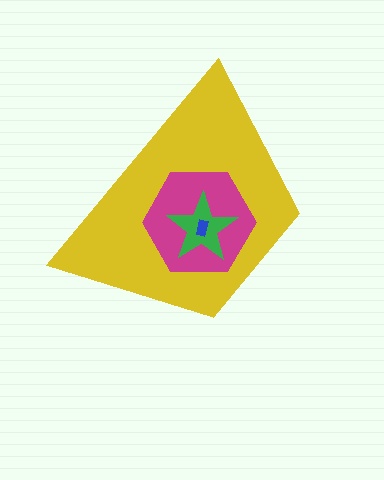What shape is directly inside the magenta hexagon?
The green star.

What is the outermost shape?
The yellow trapezoid.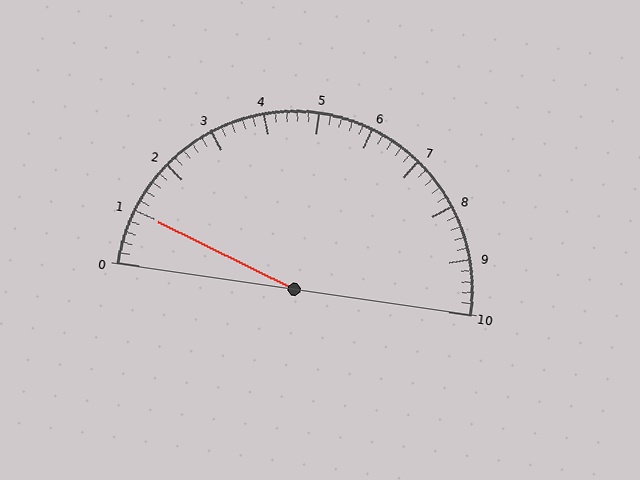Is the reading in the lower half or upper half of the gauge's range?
The reading is in the lower half of the range (0 to 10).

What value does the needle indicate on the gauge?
The needle indicates approximately 1.0.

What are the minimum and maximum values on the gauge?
The gauge ranges from 0 to 10.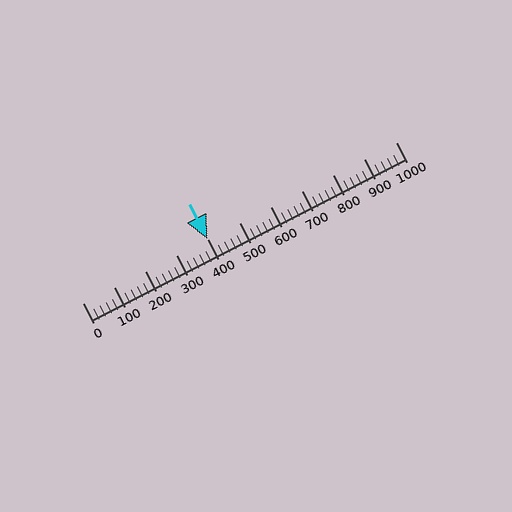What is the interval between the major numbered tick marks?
The major tick marks are spaced 100 units apart.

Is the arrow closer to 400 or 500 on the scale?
The arrow is closer to 400.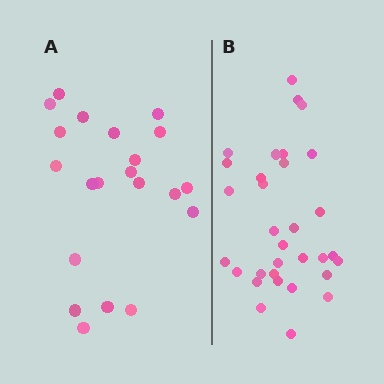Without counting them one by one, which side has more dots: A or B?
Region B (the right region) has more dots.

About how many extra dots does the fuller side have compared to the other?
Region B has roughly 12 or so more dots than region A.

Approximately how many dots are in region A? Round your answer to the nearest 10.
About 20 dots. (The exact count is 21, which rounds to 20.)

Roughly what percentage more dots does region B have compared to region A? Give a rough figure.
About 50% more.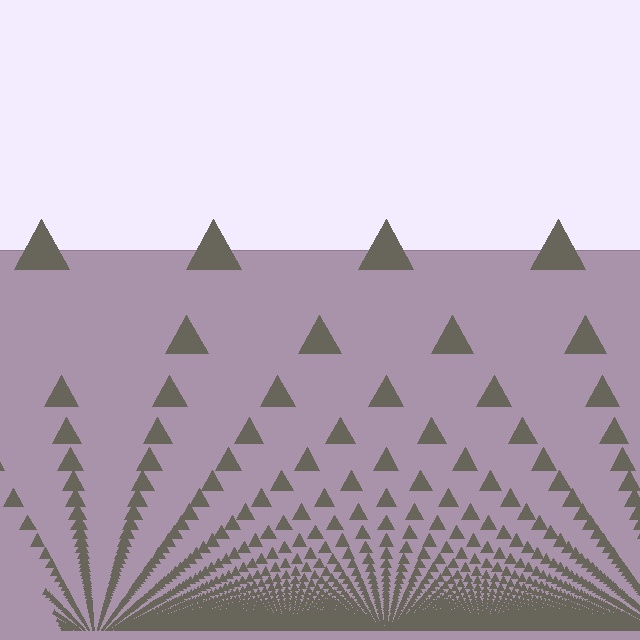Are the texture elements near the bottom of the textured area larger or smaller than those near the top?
Smaller. The gradient is inverted — elements near the bottom are smaller and denser.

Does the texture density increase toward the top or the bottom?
Density increases toward the bottom.